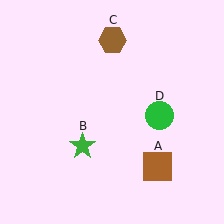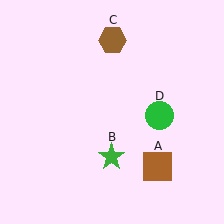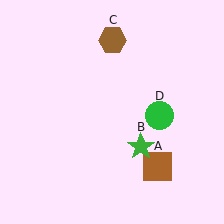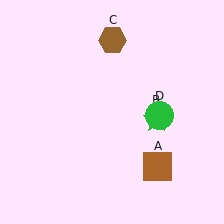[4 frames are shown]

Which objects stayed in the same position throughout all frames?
Brown square (object A) and brown hexagon (object C) and green circle (object D) remained stationary.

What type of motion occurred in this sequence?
The green star (object B) rotated counterclockwise around the center of the scene.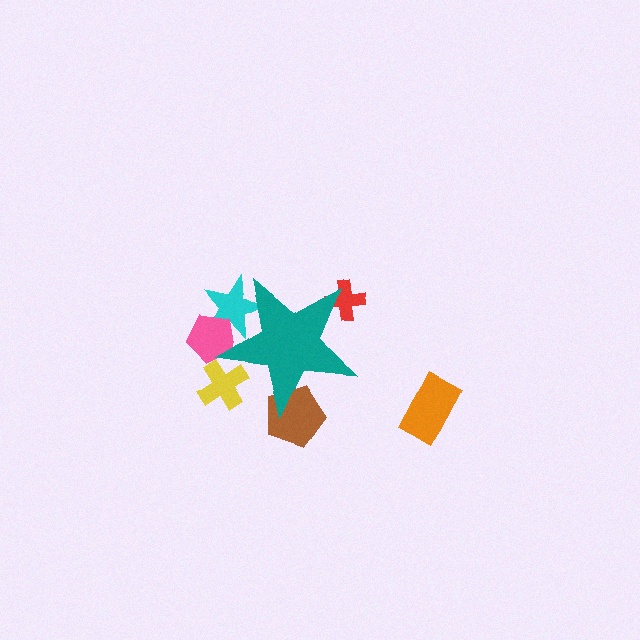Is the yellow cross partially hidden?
Yes, the yellow cross is partially hidden behind the teal star.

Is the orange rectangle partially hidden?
No, the orange rectangle is fully visible.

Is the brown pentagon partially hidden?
Yes, the brown pentagon is partially hidden behind the teal star.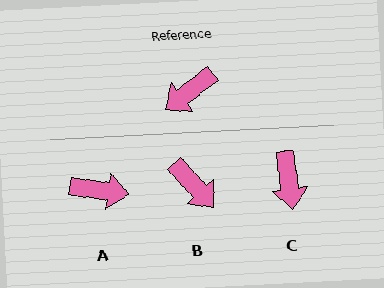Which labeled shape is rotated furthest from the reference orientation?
A, about 135 degrees away.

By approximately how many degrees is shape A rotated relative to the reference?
Approximately 135 degrees counter-clockwise.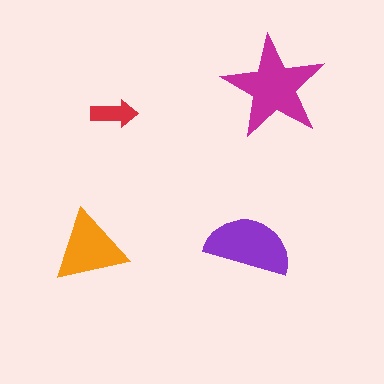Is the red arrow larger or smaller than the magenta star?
Smaller.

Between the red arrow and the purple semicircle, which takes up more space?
The purple semicircle.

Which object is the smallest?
The red arrow.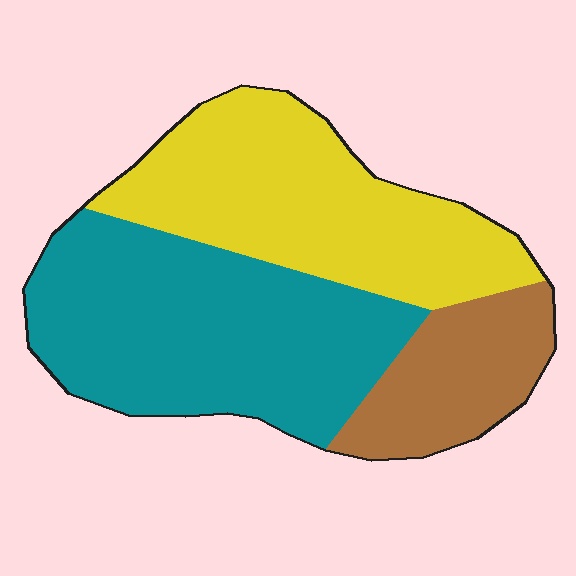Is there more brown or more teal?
Teal.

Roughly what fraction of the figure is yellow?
Yellow takes up between a third and a half of the figure.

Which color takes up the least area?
Brown, at roughly 20%.